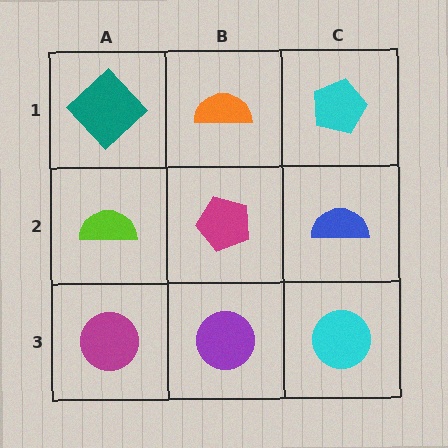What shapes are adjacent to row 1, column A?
A lime semicircle (row 2, column A), an orange semicircle (row 1, column B).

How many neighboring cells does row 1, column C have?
2.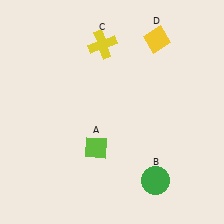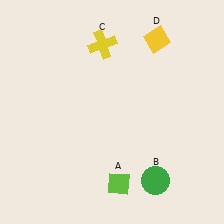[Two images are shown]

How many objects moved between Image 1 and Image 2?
1 object moved between the two images.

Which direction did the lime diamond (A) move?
The lime diamond (A) moved down.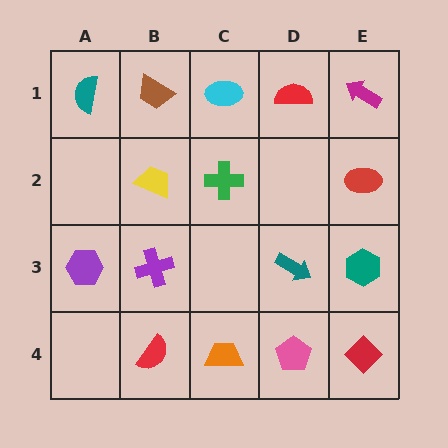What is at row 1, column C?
A cyan ellipse.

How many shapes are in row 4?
4 shapes.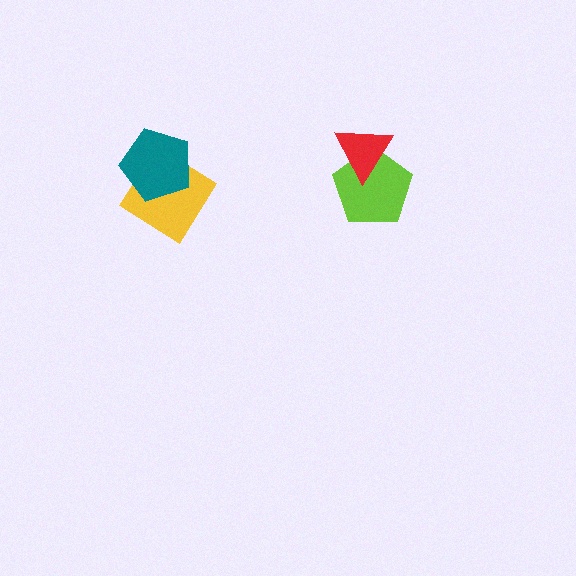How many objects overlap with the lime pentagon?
1 object overlaps with the lime pentagon.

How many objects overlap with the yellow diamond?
1 object overlaps with the yellow diamond.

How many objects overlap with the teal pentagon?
1 object overlaps with the teal pentagon.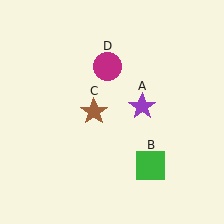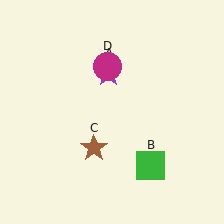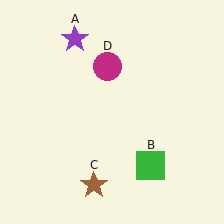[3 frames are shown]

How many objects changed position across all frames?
2 objects changed position: purple star (object A), brown star (object C).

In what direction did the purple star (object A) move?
The purple star (object A) moved up and to the left.